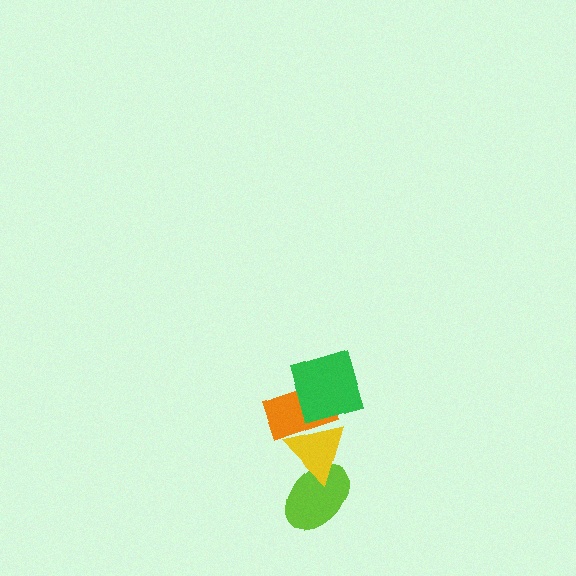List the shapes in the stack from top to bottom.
From top to bottom: the green square, the orange rectangle, the yellow triangle, the lime ellipse.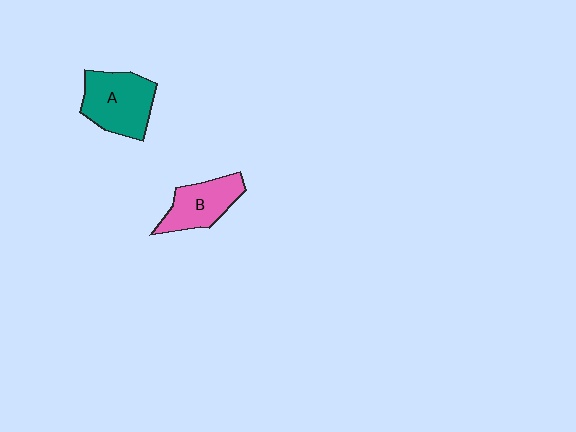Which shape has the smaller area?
Shape B (pink).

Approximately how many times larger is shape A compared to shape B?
Approximately 1.3 times.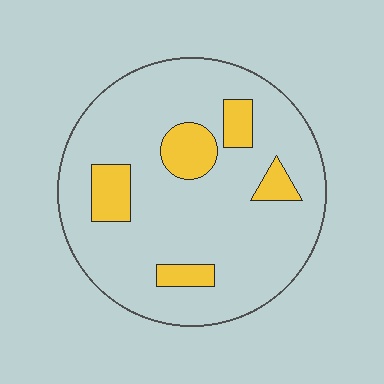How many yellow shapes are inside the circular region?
5.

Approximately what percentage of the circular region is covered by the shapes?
Approximately 15%.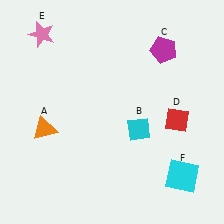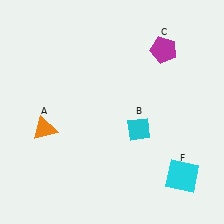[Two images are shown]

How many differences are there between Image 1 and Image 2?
There are 2 differences between the two images.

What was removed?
The red diamond (D), the pink star (E) were removed in Image 2.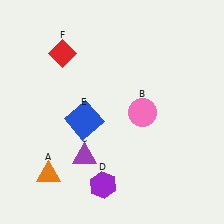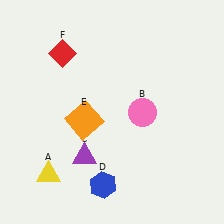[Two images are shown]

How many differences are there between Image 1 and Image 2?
There are 3 differences between the two images.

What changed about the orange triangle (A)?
In Image 1, A is orange. In Image 2, it changed to yellow.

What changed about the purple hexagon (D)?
In Image 1, D is purple. In Image 2, it changed to blue.